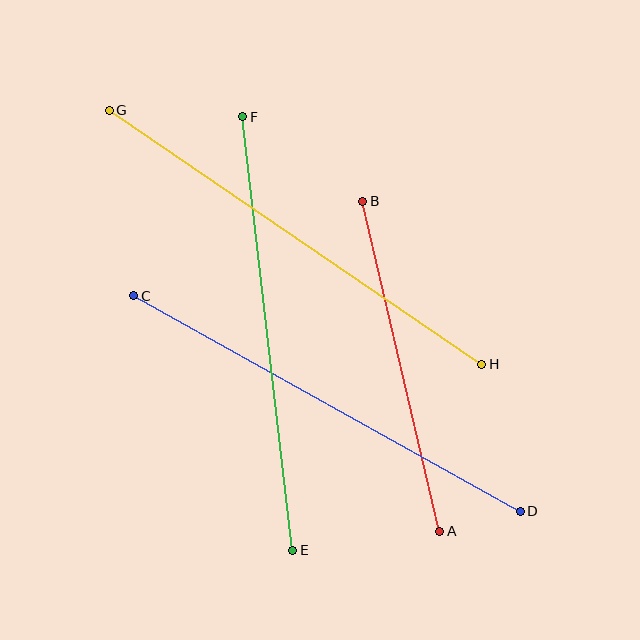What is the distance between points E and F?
The distance is approximately 436 pixels.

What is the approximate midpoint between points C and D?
The midpoint is at approximately (327, 404) pixels.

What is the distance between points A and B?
The distance is approximately 339 pixels.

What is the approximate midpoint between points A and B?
The midpoint is at approximately (401, 366) pixels.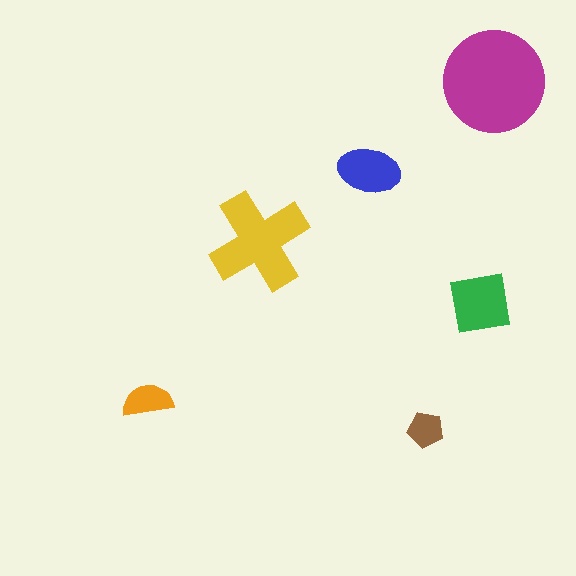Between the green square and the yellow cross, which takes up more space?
The yellow cross.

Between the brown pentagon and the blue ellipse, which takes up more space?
The blue ellipse.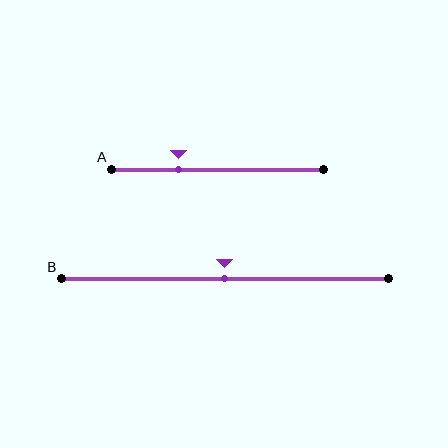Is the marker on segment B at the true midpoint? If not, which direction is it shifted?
Yes, the marker on segment B is at the true midpoint.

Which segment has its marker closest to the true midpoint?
Segment B has its marker closest to the true midpoint.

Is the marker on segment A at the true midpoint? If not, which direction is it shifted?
No, the marker on segment A is shifted to the left by about 19% of the segment length.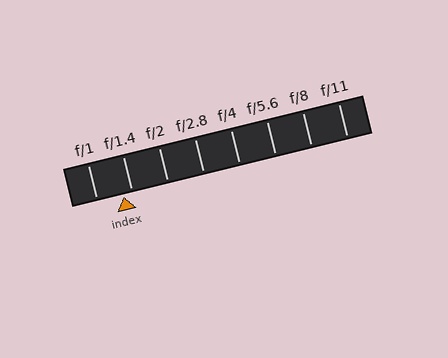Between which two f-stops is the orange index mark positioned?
The index mark is between f/1 and f/1.4.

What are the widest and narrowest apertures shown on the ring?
The widest aperture shown is f/1 and the narrowest is f/11.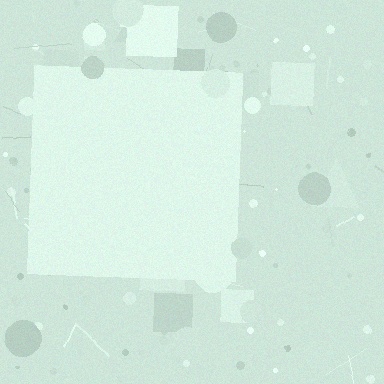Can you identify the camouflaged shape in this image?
The camouflaged shape is a square.